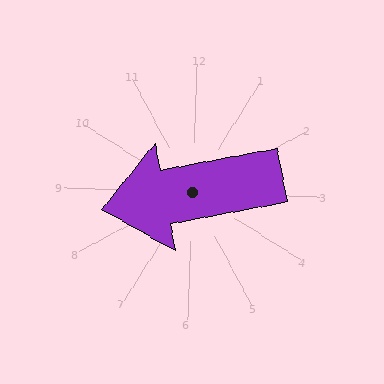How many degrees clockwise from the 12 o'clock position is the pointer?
Approximately 257 degrees.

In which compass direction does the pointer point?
West.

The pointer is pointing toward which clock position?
Roughly 9 o'clock.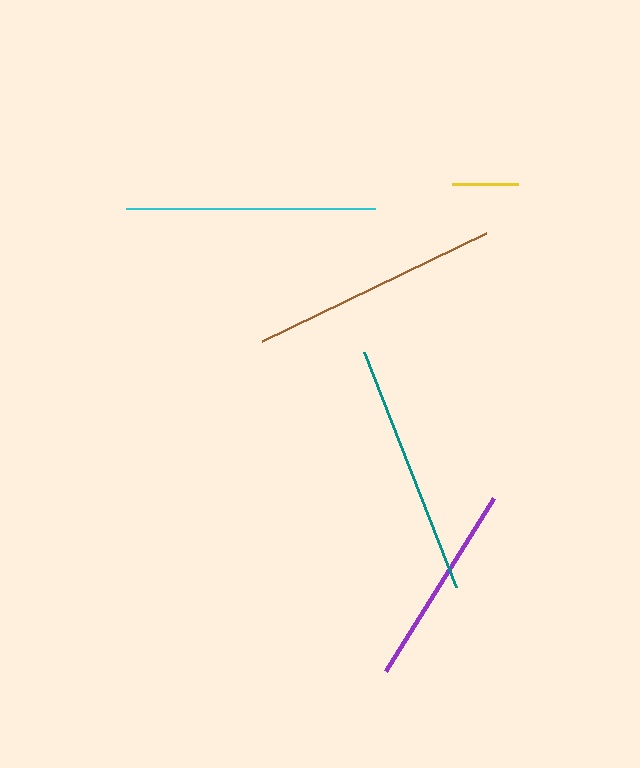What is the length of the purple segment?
The purple segment is approximately 204 pixels long.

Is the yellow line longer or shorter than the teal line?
The teal line is longer than the yellow line.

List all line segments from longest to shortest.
From longest to shortest: teal, cyan, brown, purple, yellow.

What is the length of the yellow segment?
The yellow segment is approximately 66 pixels long.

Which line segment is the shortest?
The yellow line is the shortest at approximately 66 pixels.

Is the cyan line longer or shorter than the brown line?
The cyan line is longer than the brown line.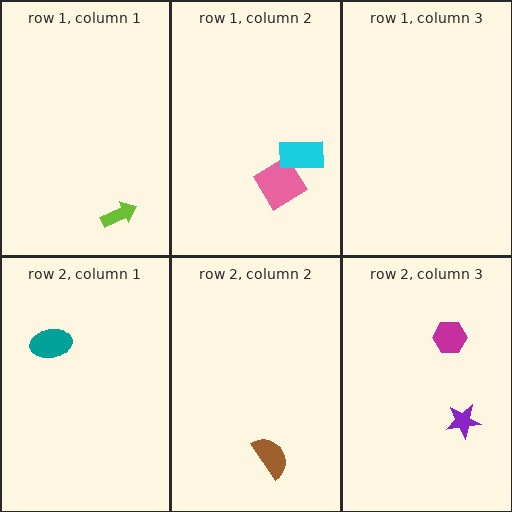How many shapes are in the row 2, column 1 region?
1.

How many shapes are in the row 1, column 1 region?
1.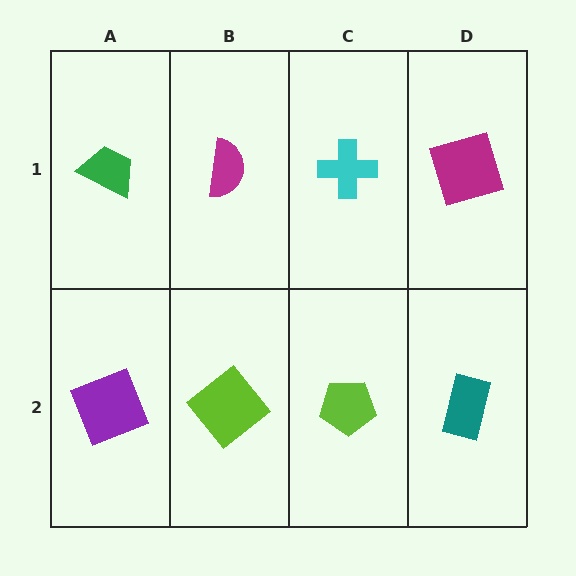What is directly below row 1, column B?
A lime diamond.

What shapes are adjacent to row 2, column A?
A green trapezoid (row 1, column A), a lime diamond (row 2, column B).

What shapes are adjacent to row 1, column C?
A lime pentagon (row 2, column C), a magenta semicircle (row 1, column B), a magenta square (row 1, column D).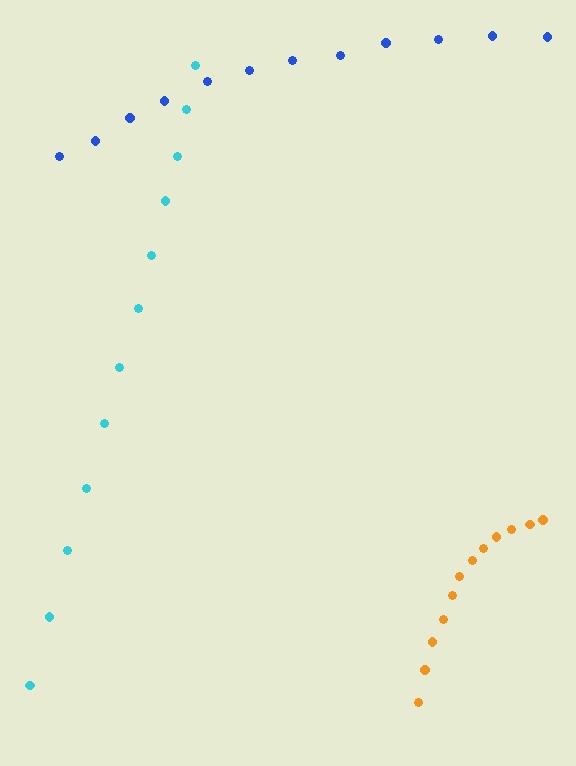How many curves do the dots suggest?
There are 3 distinct paths.